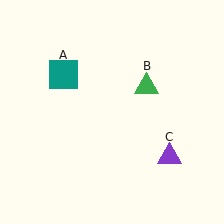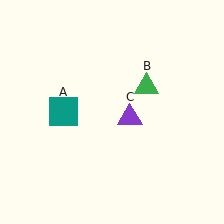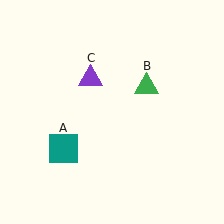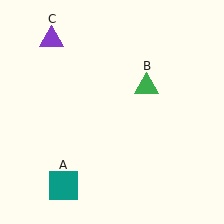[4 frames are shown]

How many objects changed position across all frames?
2 objects changed position: teal square (object A), purple triangle (object C).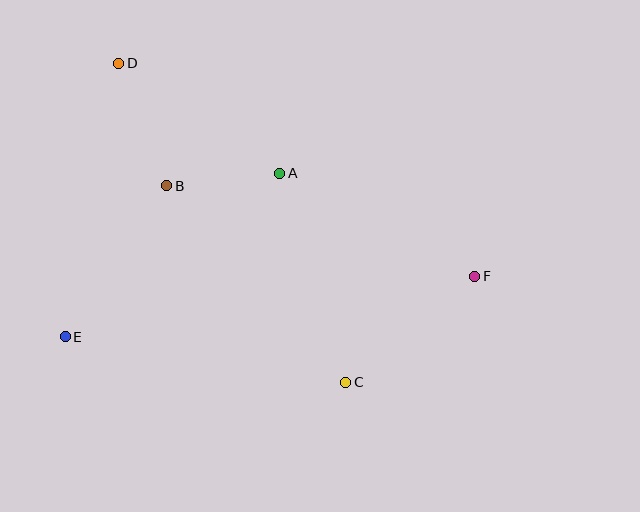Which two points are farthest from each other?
Points D and F are farthest from each other.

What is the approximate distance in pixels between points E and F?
The distance between E and F is approximately 414 pixels.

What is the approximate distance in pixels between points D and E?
The distance between D and E is approximately 279 pixels.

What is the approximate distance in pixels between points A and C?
The distance between A and C is approximately 219 pixels.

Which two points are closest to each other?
Points A and B are closest to each other.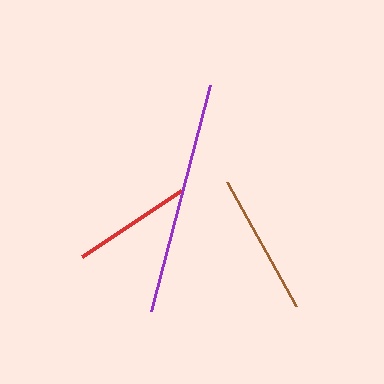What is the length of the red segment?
The red segment is approximately 119 pixels long.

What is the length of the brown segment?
The brown segment is approximately 141 pixels long.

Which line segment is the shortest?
The red line is the shortest at approximately 119 pixels.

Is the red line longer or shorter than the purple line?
The purple line is longer than the red line.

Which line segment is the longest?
The purple line is the longest at approximately 233 pixels.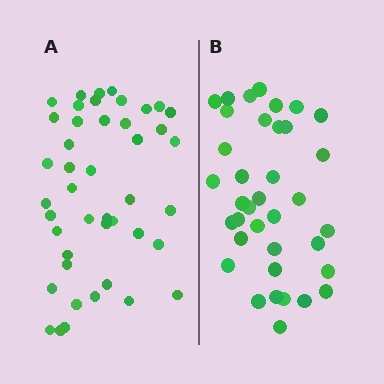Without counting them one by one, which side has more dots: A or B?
Region A (the left region) has more dots.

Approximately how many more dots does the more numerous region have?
Region A has roughly 8 or so more dots than region B.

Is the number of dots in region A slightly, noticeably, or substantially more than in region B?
Region A has only slightly more — the two regions are fairly close. The ratio is roughly 1.2 to 1.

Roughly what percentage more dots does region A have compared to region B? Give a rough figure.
About 20% more.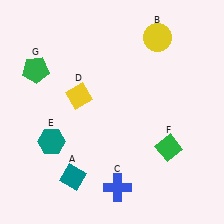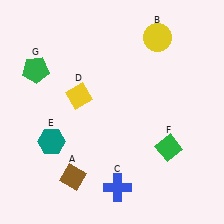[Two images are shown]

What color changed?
The diamond (A) changed from teal in Image 1 to brown in Image 2.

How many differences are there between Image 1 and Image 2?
There is 1 difference between the two images.